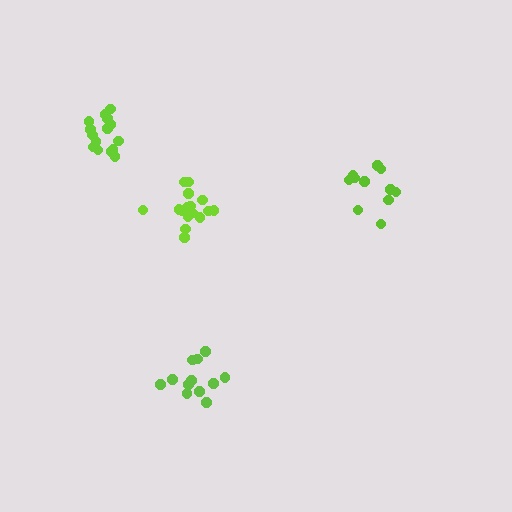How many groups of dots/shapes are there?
There are 4 groups.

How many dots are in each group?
Group 1: 12 dots, Group 2: 17 dots, Group 3: 16 dots, Group 4: 11 dots (56 total).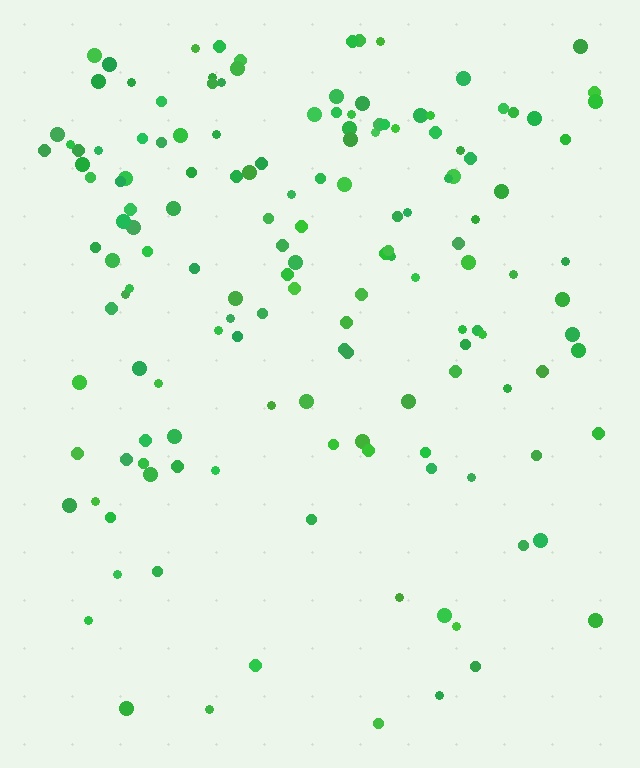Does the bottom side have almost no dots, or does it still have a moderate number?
Still a moderate number, just noticeably fewer than the top.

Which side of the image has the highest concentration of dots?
The top.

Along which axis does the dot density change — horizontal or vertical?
Vertical.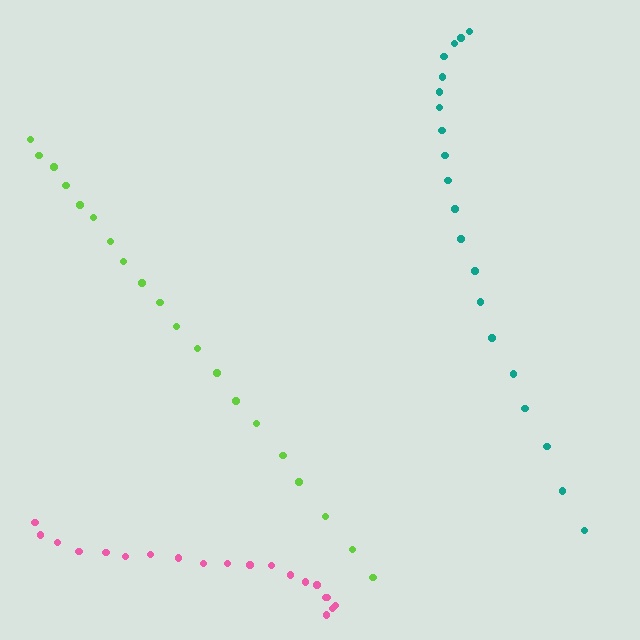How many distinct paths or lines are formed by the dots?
There are 3 distinct paths.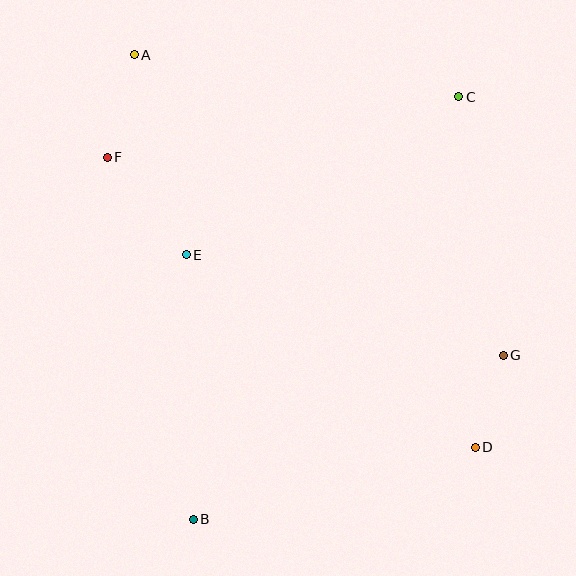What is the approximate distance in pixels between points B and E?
The distance between B and E is approximately 265 pixels.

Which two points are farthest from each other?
Points A and D are farthest from each other.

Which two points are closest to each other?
Points D and G are closest to each other.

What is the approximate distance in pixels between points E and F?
The distance between E and F is approximately 125 pixels.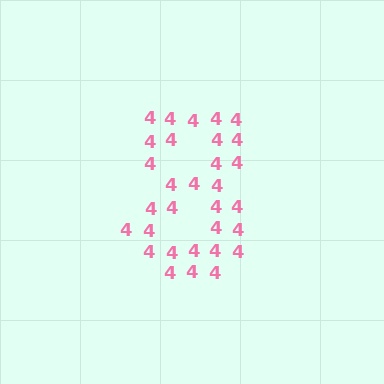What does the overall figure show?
The overall figure shows the digit 8.